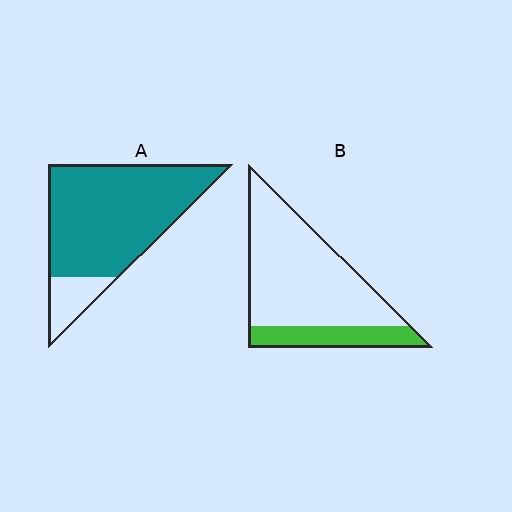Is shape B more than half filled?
No.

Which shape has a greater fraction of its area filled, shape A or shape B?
Shape A.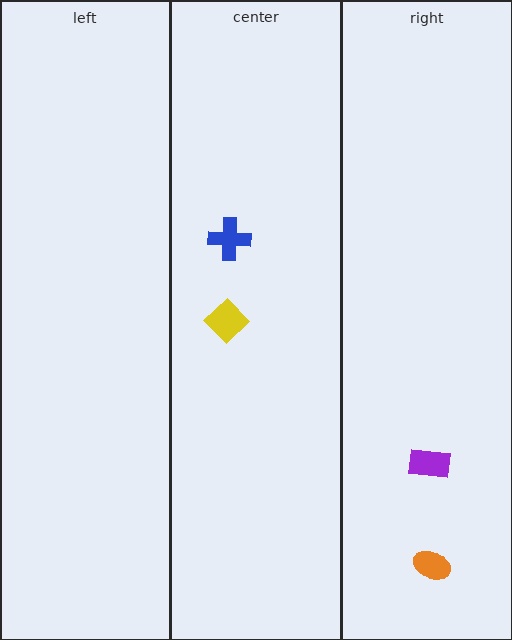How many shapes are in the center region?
2.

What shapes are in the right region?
The purple rectangle, the orange ellipse.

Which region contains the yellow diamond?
The center region.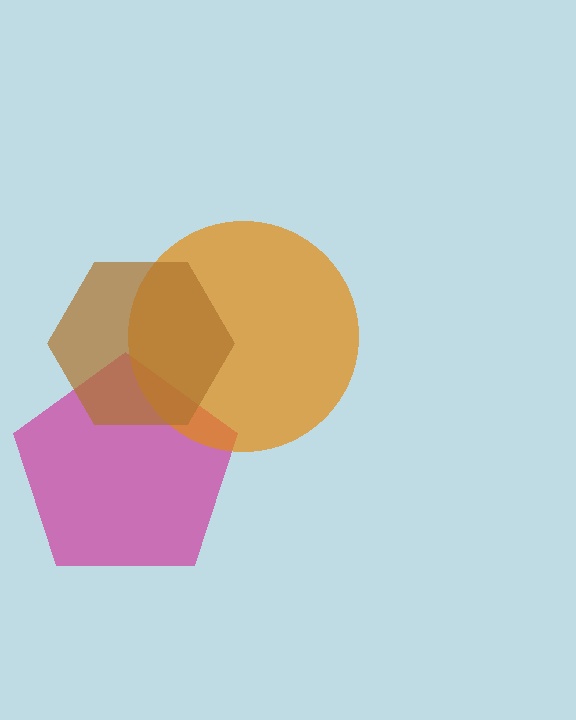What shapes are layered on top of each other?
The layered shapes are: a magenta pentagon, an orange circle, a brown hexagon.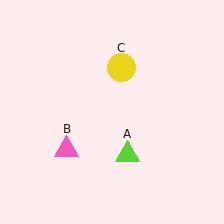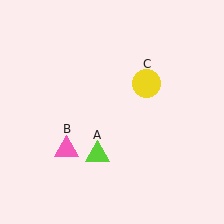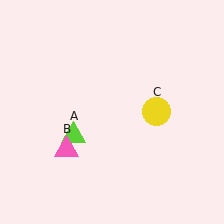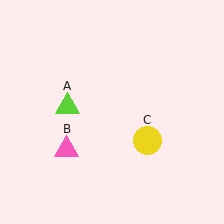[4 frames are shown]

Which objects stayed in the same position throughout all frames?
Pink triangle (object B) remained stationary.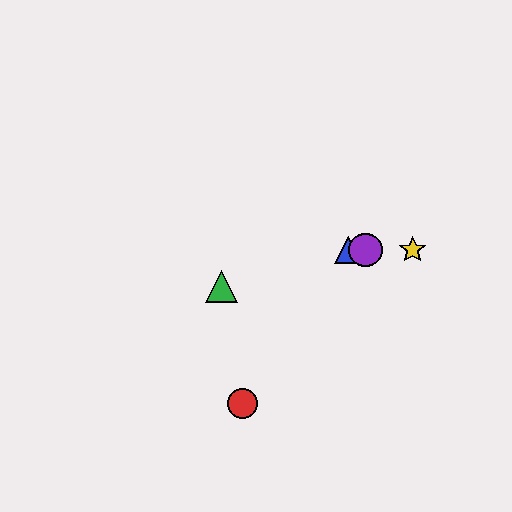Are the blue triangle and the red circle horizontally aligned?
No, the blue triangle is at y≈250 and the red circle is at y≈404.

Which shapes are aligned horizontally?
The blue triangle, the yellow star, the purple circle are aligned horizontally.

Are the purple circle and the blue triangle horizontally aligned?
Yes, both are at y≈250.